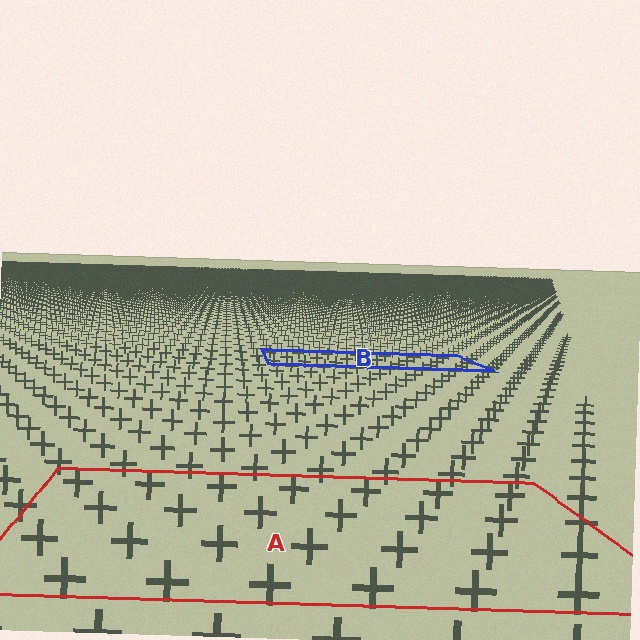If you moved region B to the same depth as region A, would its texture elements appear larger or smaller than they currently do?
They would appear larger. At a closer depth, the same texture elements are projected at a bigger on-screen size.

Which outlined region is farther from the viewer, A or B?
Region B is farther from the viewer — the texture elements inside it appear smaller and more densely packed.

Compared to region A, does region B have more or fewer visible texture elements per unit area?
Region B has more texture elements per unit area — they are packed more densely because it is farther away.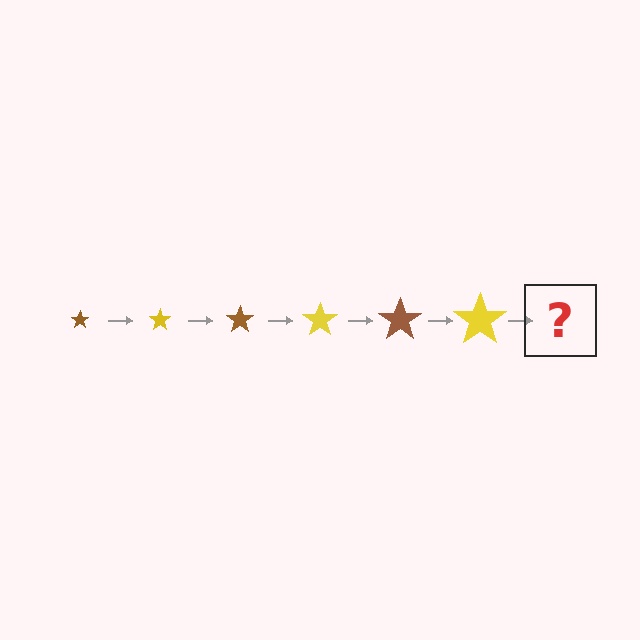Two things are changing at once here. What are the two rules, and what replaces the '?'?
The two rules are that the star grows larger each step and the color cycles through brown and yellow. The '?' should be a brown star, larger than the previous one.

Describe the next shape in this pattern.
It should be a brown star, larger than the previous one.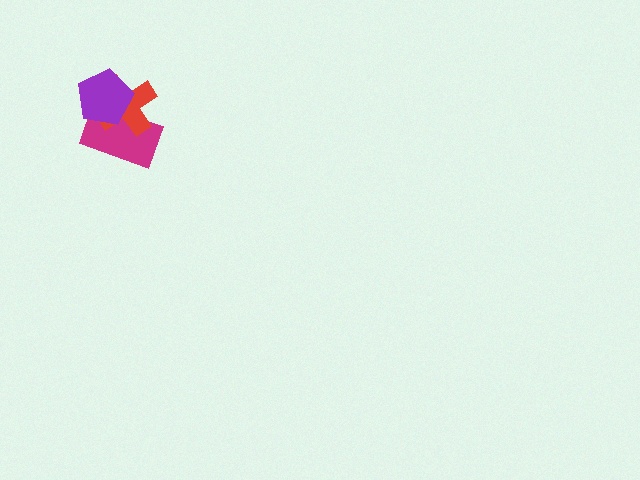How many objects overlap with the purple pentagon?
2 objects overlap with the purple pentagon.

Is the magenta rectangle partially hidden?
Yes, it is partially covered by another shape.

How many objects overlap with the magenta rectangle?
2 objects overlap with the magenta rectangle.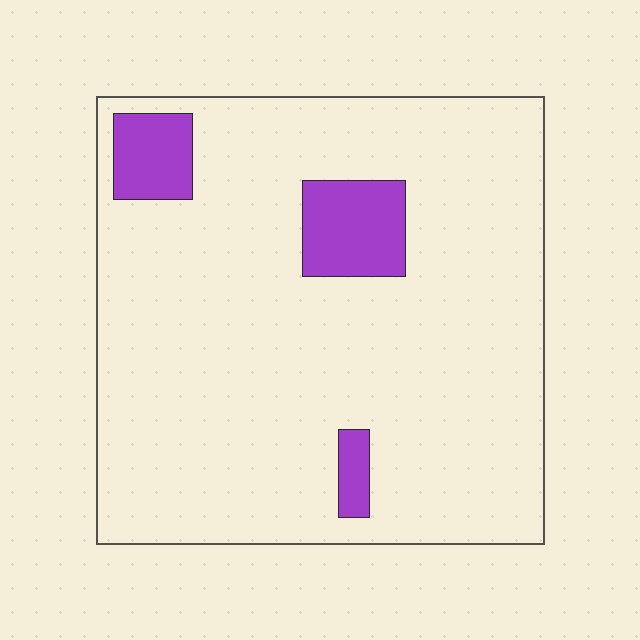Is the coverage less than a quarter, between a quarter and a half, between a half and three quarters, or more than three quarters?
Less than a quarter.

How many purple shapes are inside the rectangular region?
3.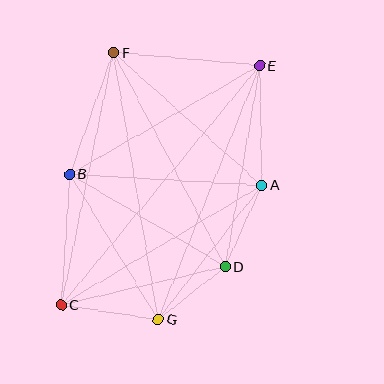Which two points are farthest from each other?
Points C and E are farthest from each other.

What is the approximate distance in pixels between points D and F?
The distance between D and F is approximately 242 pixels.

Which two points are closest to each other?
Points D and G are closest to each other.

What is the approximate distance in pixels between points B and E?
The distance between B and E is approximately 219 pixels.